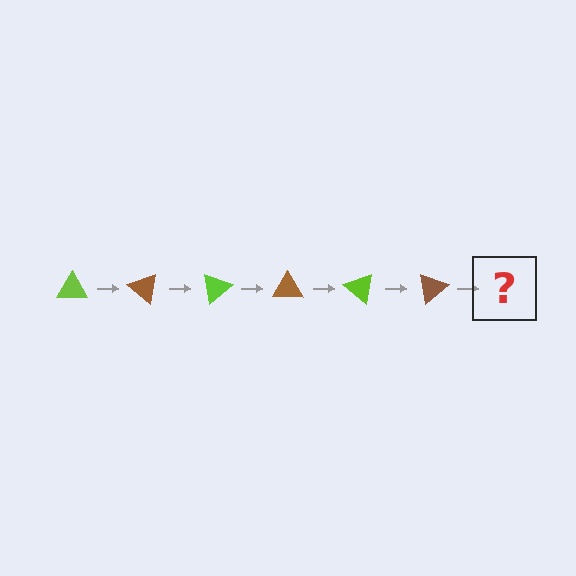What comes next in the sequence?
The next element should be a lime triangle, rotated 240 degrees from the start.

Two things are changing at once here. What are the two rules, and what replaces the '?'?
The two rules are that it rotates 40 degrees each step and the color cycles through lime and brown. The '?' should be a lime triangle, rotated 240 degrees from the start.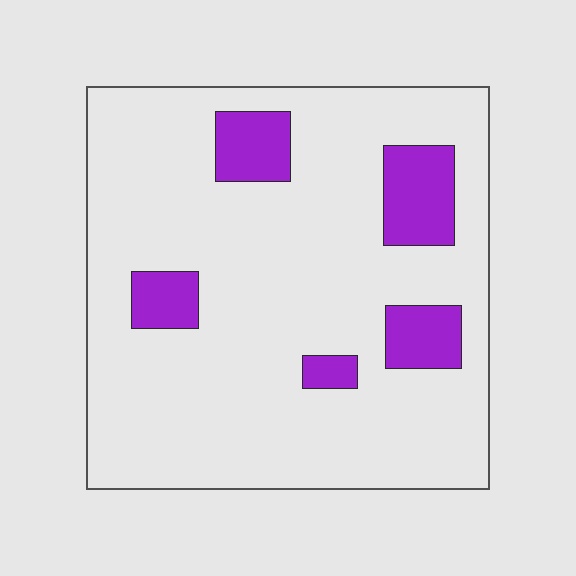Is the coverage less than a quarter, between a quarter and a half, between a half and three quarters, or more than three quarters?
Less than a quarter.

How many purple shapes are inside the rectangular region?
5.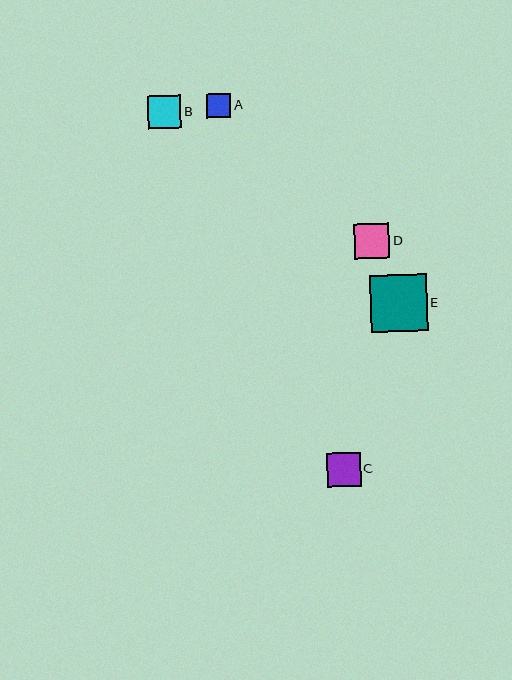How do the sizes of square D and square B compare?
Square D and square B are approximately the same size.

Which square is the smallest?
Square A is the smallest with a size of approximately 24 pixels.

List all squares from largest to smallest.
From largest to smallest: E, D, C, B, A.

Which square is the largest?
Square E is the largest with a size of approximately 57 pixels.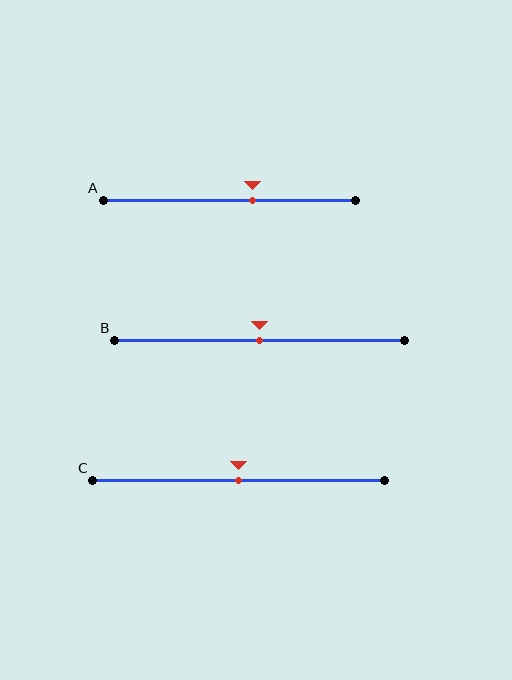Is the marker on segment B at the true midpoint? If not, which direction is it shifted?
Yes, the marker on segment B is at the true midpoint.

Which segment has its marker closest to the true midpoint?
Segment B has its marker closest to the true midpoint.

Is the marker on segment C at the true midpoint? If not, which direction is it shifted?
Yes, the marker on segment C is at the true midpoint.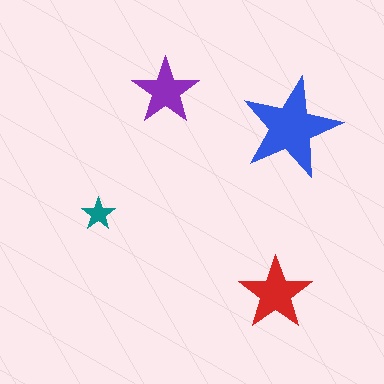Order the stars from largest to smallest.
the blue one, the red one, the purple one, the teal one.